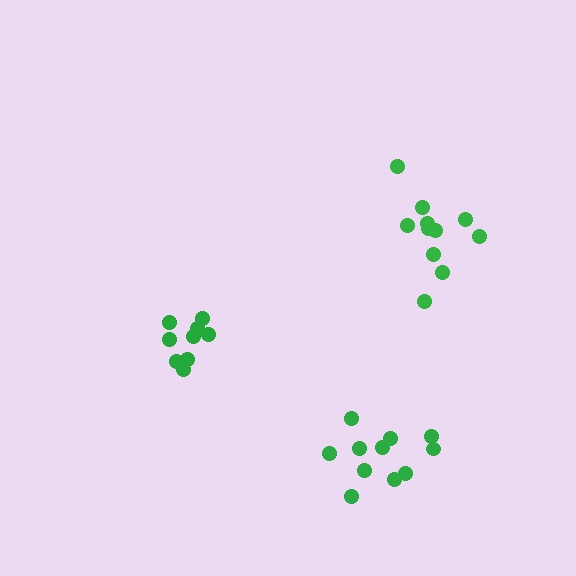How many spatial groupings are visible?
There are 3 spatial groupings.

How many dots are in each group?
Group 1: 9 dots, Group 2: 11 dots, Group 3: 11 dots (31 total).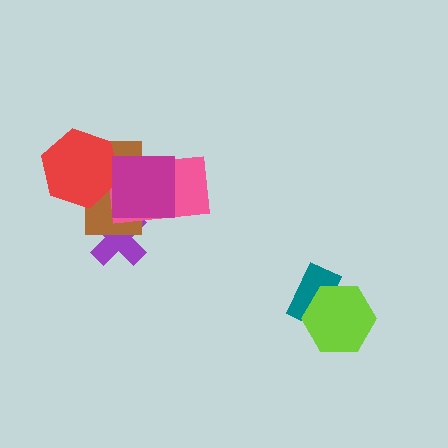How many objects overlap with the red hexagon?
1 object overlaps with the red hexagon.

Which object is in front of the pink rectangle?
The magenta square is in front of the pink rectangle.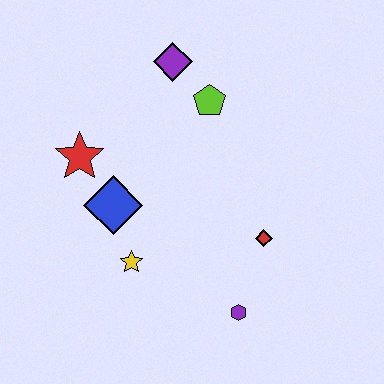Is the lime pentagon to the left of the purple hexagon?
Yes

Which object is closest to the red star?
The blue diamond is closest to the red star.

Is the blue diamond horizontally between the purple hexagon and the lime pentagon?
No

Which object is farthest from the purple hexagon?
The purple diamond is farthest from the purple hexagon.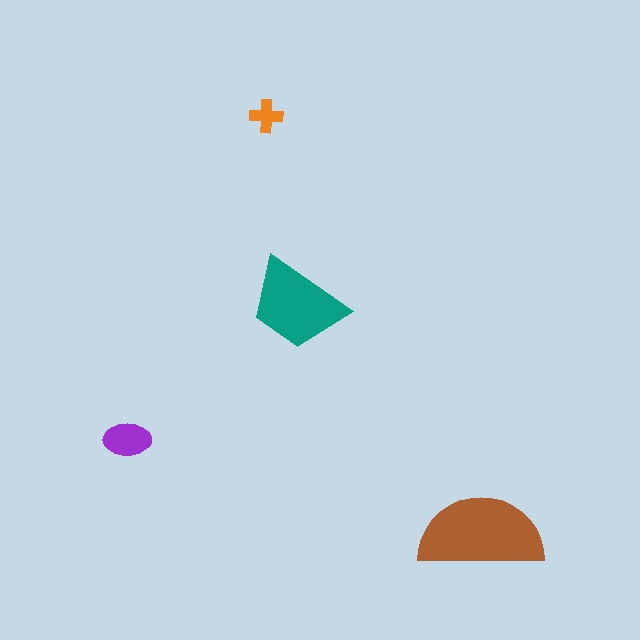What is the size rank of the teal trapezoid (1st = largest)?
2nd.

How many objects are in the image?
There are 4 objects in the image.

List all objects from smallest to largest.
The orange cross, the purple ellipse, the teal trapezoid, the brown semicircle.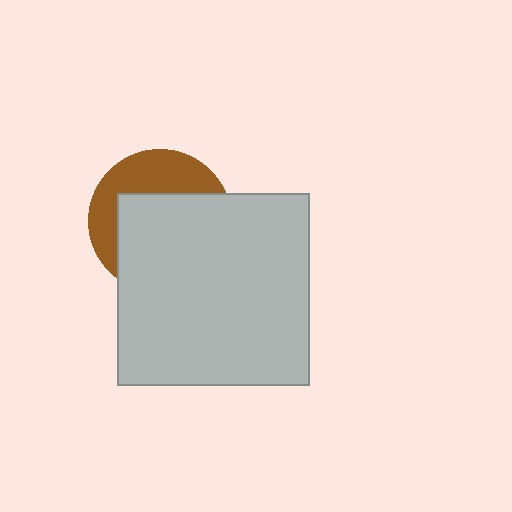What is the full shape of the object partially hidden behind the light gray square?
The partially hidden object is a brown circle.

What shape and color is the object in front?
The object in front is a light gray square.